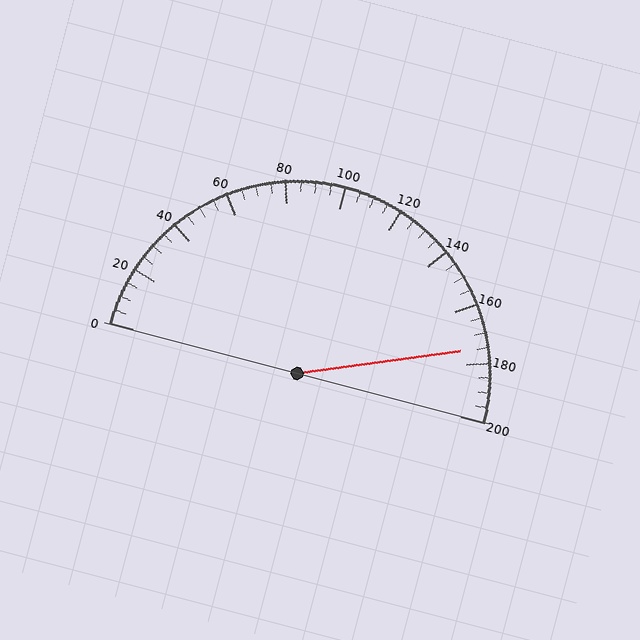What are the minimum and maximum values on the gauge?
The gauge ranges from 0 to 200.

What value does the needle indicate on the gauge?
The needle indicates approximately 175.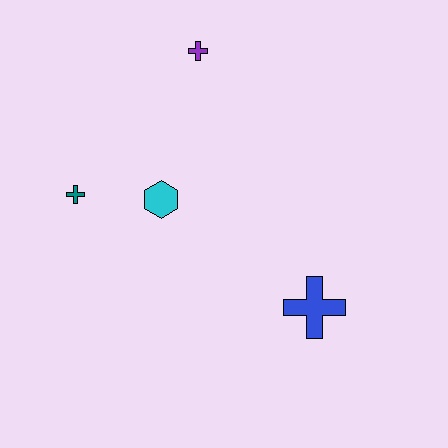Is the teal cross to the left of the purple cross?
Yes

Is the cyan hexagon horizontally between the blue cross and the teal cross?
Yes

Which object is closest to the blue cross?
The cyan hexagon is closest to the blue cross.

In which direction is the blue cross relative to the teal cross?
The blue cross is to the right of the teal cross.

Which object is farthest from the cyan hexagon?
The blue cross is farthest from the cyan hexagon.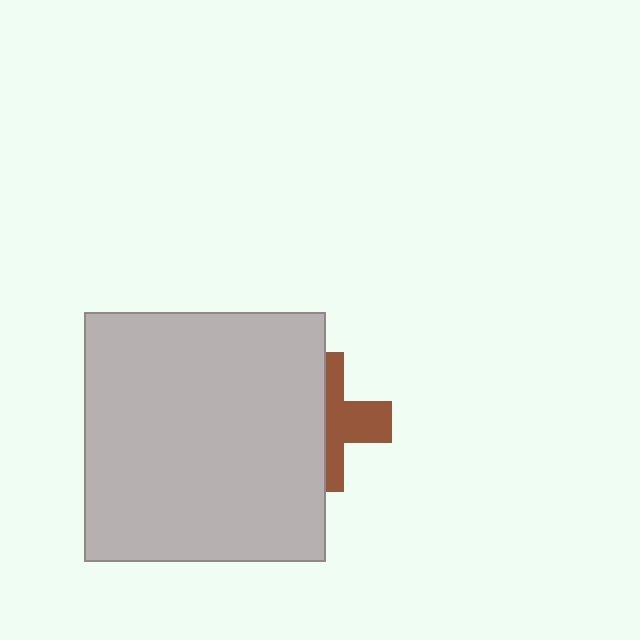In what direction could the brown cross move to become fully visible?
The brown cross could move right. That would shift it out from behind the light gray rectangle entirely.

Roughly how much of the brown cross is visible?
About half of it is visible (roughly 46%).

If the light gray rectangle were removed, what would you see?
You would see the complete brown cross.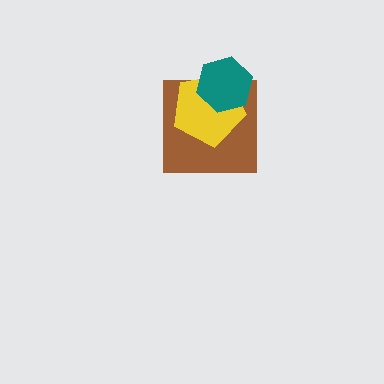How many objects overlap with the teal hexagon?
2 objects overlap with the teal hexagon.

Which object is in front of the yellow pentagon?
The teal hexagon is in front of the yellow pentagon.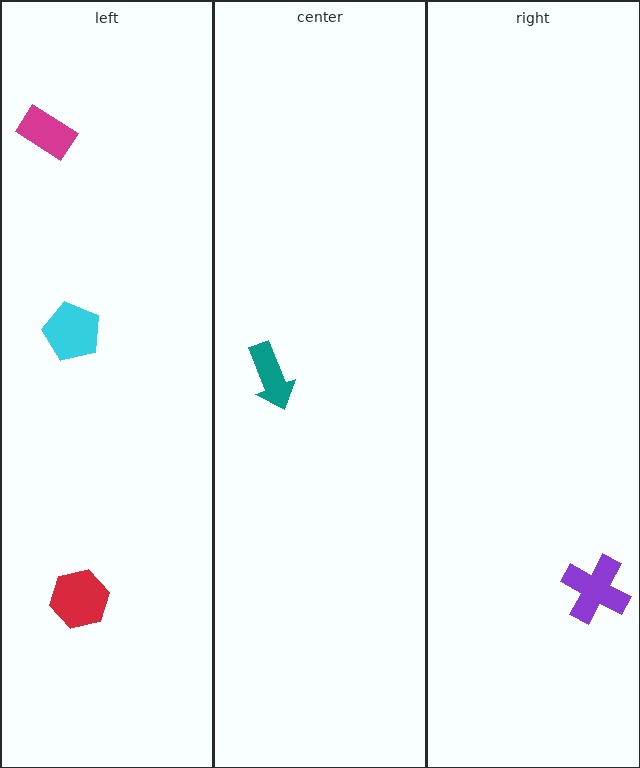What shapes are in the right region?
The purple cross.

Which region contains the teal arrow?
The center region.